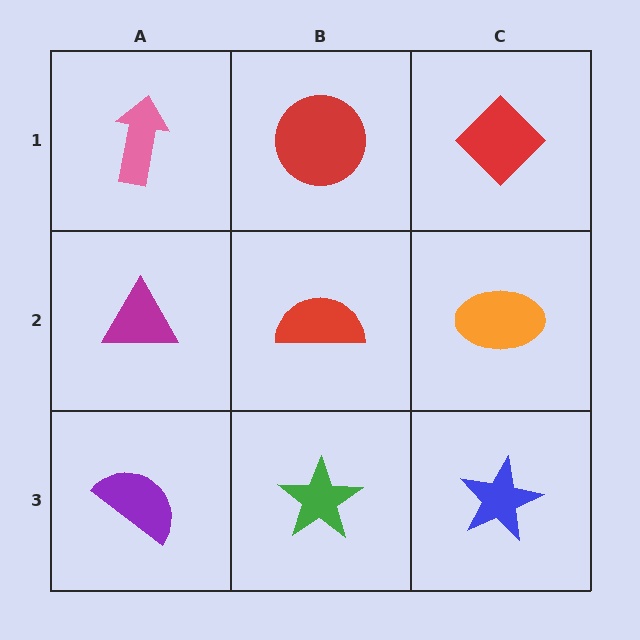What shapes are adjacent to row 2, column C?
A red diamond (row 1, column C), a blue star (row 3, column C), a red semicircle (row 2, column B).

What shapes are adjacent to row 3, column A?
A magenta triangle (row 2, column A), a green star (row 3, column B).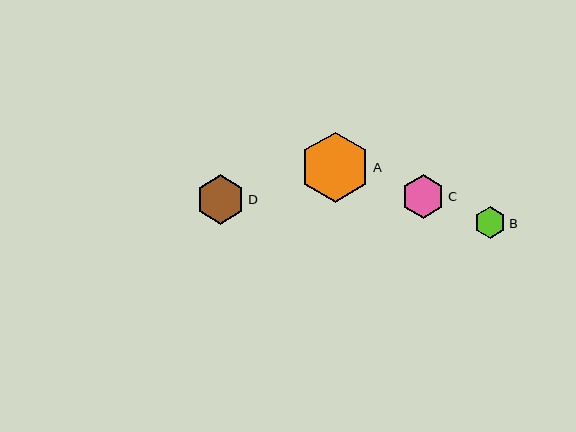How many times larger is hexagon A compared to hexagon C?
Hexagon A is approximately 1.6 times the size of hexagon C.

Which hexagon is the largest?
Hexagon A is the largest with a size of approximately 70 pixels.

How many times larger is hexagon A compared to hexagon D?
Hexagon A is approximately 1.4 times the size of hexagon D.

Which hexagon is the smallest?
Hexagon B is the smallest with a size of approximately 31 pixels.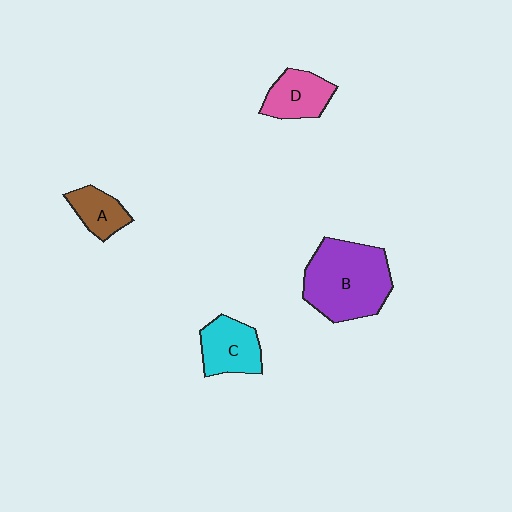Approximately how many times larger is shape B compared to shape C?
Approximately 1.9 times.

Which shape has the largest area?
Shape B (purple).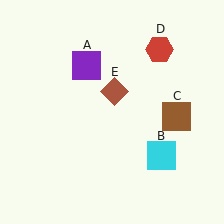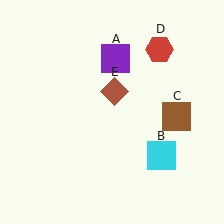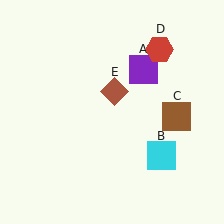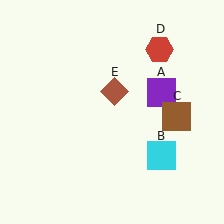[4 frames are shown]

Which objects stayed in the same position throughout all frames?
Cyan square (object B) and brown square (object C) and red hexagon (object D) and brown diamond (object E) remained stationary.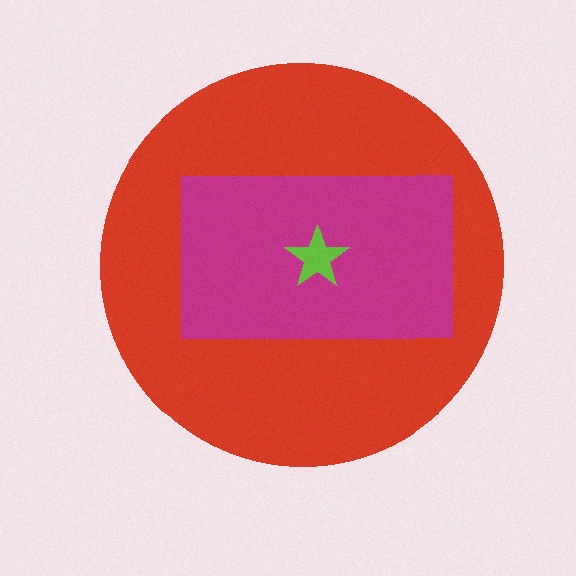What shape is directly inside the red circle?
The magenta rectangle.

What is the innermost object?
The lime star.